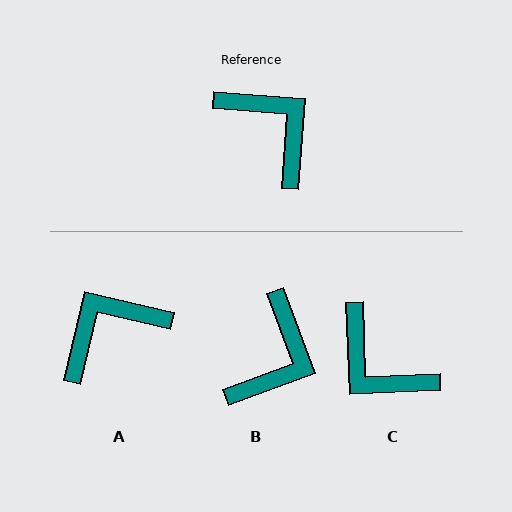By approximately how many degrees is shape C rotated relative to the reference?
Approximately 174 degrees clockwise.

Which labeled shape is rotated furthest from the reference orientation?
C, about 174 degrees away.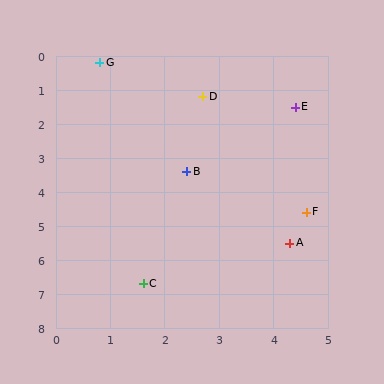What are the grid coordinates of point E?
Point E is at approximately (4.4, 1.5).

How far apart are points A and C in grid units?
Points A and C are about 3.0 grid units apart.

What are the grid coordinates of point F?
Point F is at approximately (4.6, 4.6).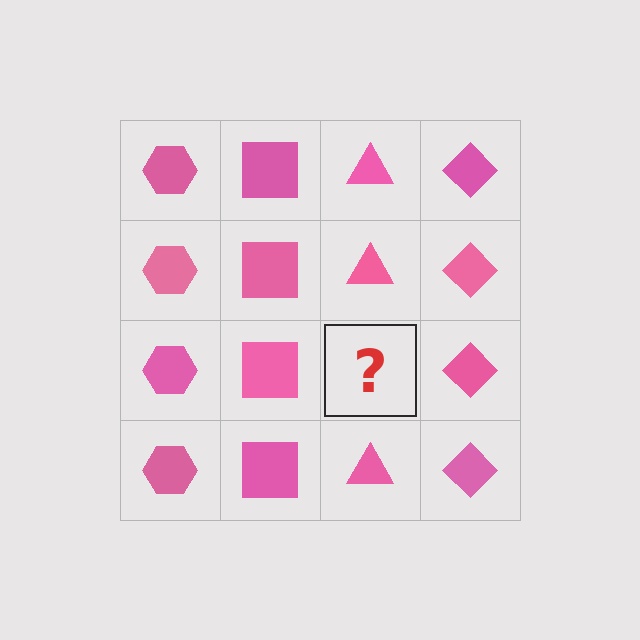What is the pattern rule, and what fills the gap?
The rule is that each column has a consistent shape. The gap should be filled with a pink triangle.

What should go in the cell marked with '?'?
The missing cell should contain a pink triangle.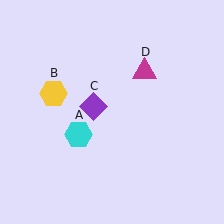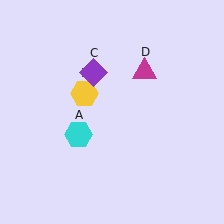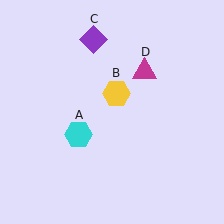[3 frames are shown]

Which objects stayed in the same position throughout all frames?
Cyan hexagon (object A) and magenta triangle (object D) remained stationary.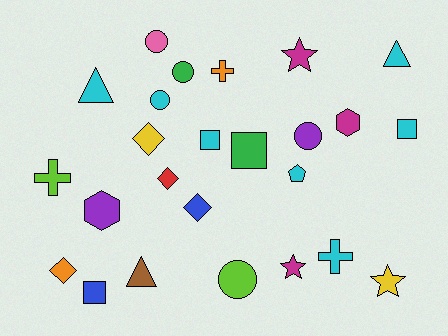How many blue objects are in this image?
There are 2 blue objects.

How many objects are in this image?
There are 25 objects.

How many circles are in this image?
There are 5 circles.